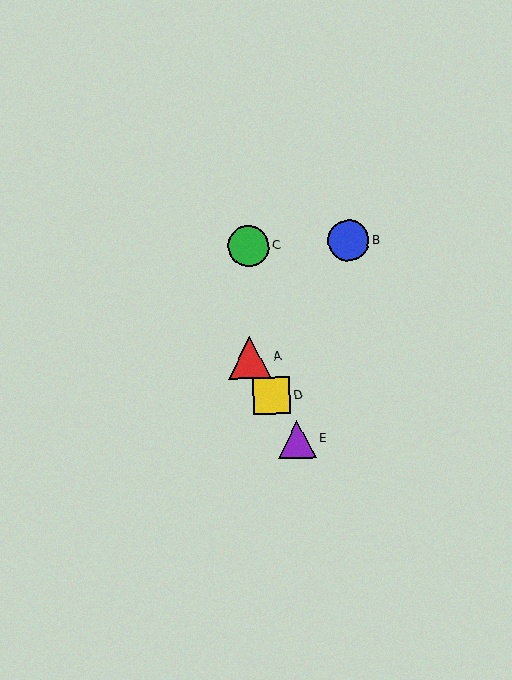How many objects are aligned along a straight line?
3 objects (A, D, E) are aligned along a straight line.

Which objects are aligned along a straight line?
Objects A, D, E are aligned along a straight line.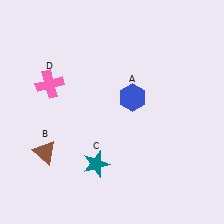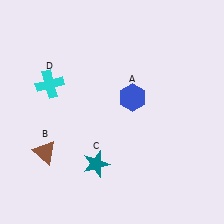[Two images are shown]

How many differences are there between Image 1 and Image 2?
There is 1 difference between the two images.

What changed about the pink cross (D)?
In Image 1, D is pink. In Image 2, it changed to cyan.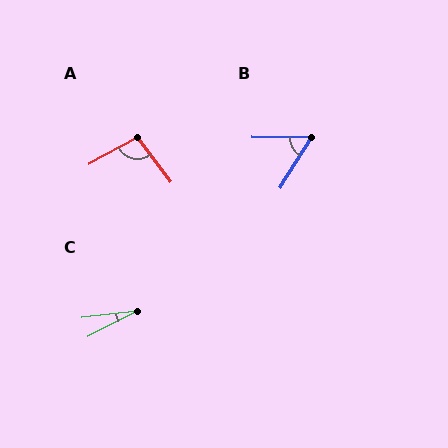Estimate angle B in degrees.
Approximately 58 degrees.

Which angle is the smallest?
C, at approximately 21 degrees.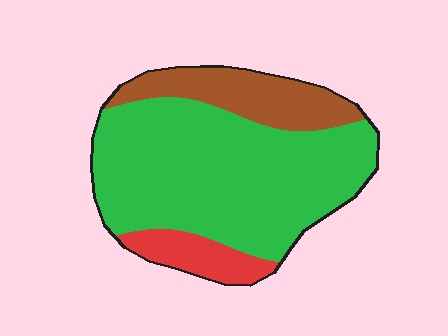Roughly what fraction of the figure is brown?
Brown covers about 20% of the figure.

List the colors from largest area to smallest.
From largest to smallest: green, brown, red.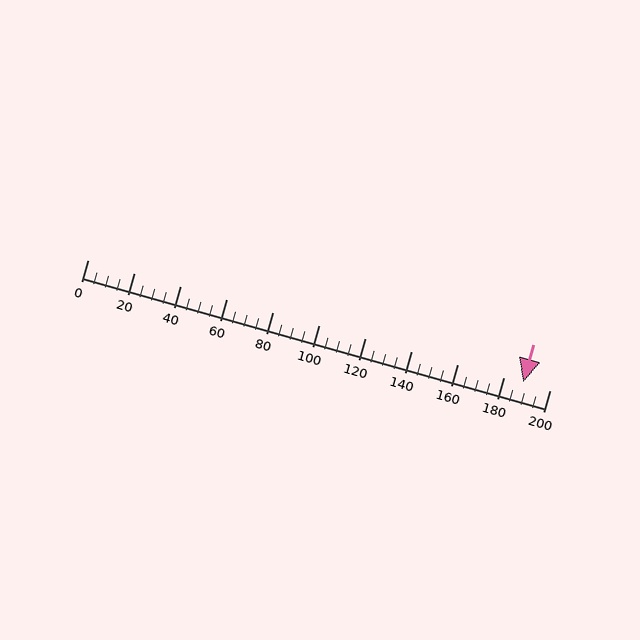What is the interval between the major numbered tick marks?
The major tick marks are spaced 20 units apart.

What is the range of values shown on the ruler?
The ruler shows values from 0 to 200.